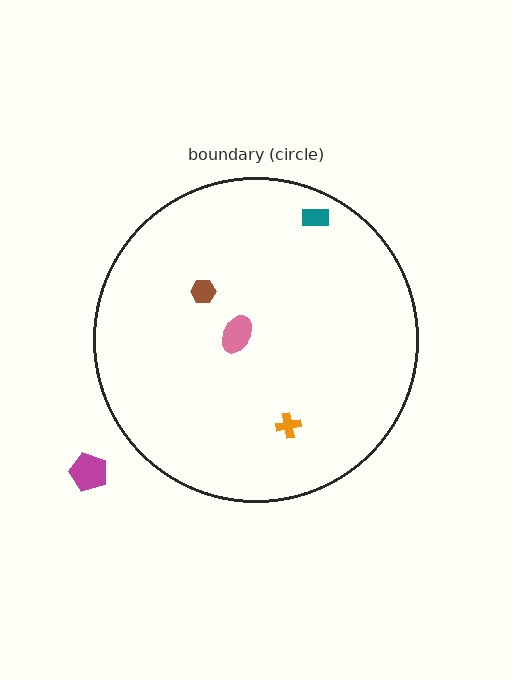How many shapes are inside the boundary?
4 inside, 1 outside.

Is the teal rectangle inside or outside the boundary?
Inside.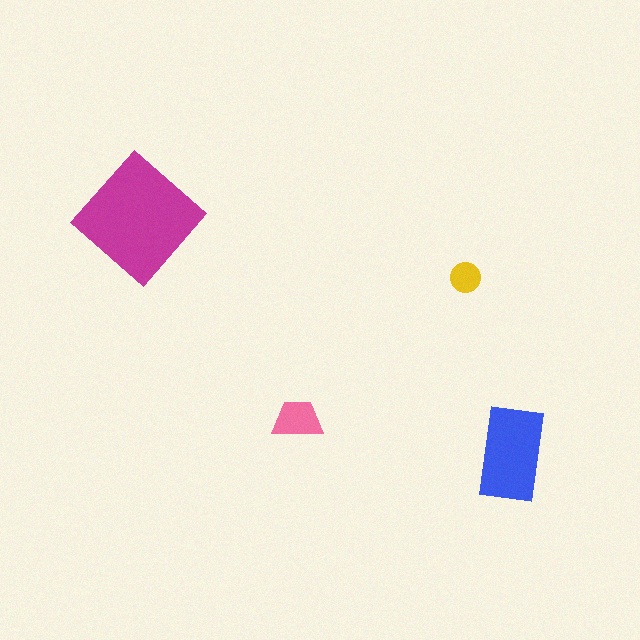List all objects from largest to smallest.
The magenta diamond, the blue rectangle, the pink trapezoid, the yellow circle.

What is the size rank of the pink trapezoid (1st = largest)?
3rd.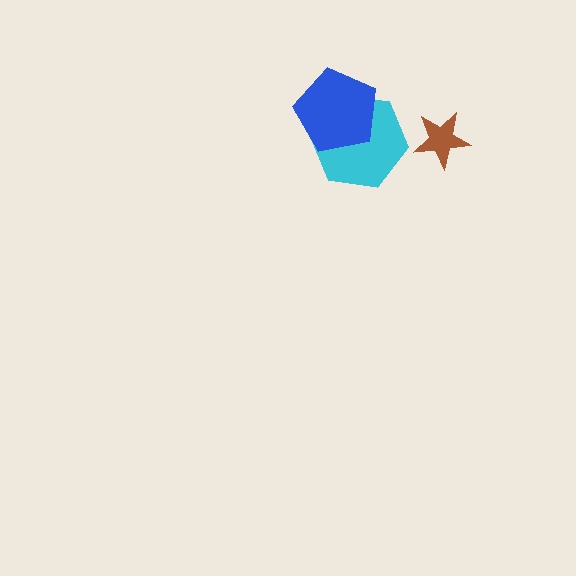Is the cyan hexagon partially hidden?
Yes, it is partially covered by another shape.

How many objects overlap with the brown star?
0 objects overlap with the brown star.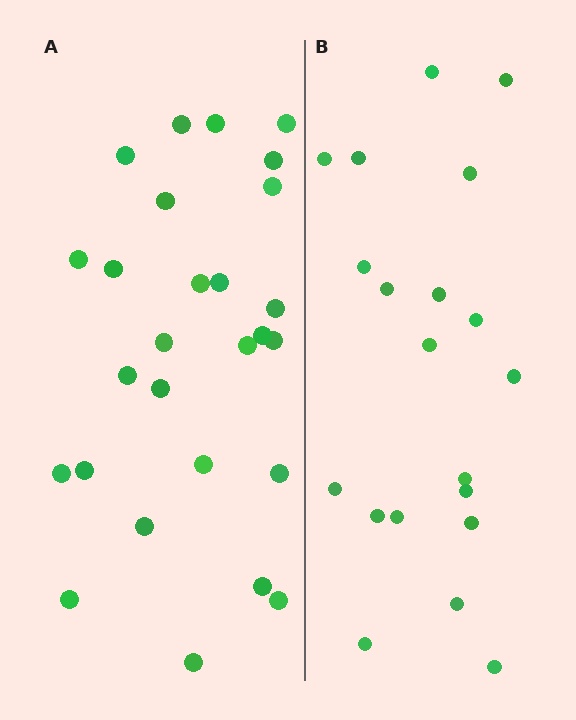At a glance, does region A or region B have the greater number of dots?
Region A (the left region) has more dots.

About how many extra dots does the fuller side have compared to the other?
Region A has roughly 8 or so more dots than region B.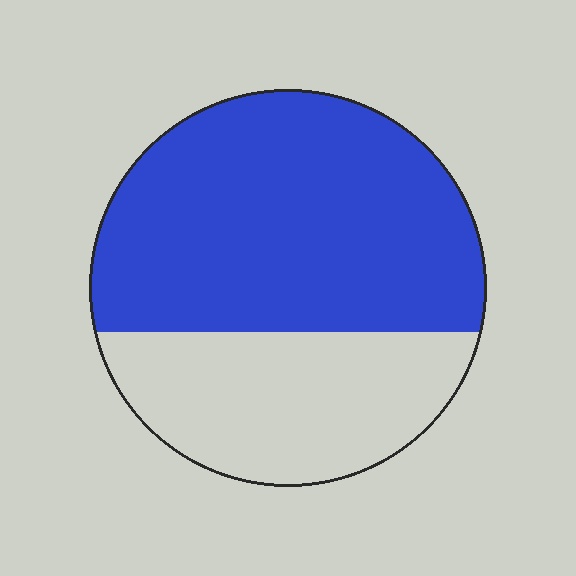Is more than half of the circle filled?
Yes.